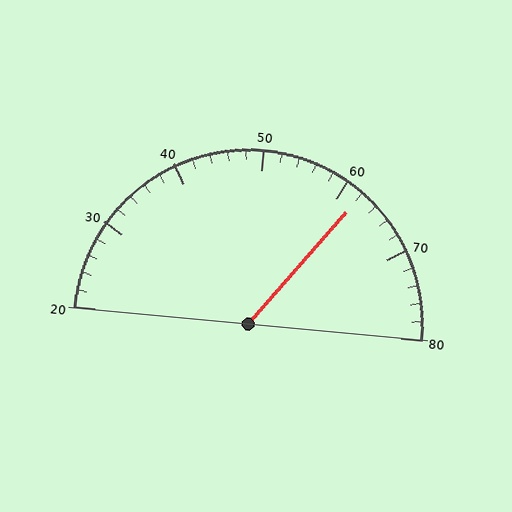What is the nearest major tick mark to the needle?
The nearest major tick mark is 60.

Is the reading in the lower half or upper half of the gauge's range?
The reading is in the upper half of the range (20 to 80).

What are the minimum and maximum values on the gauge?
The gauge ranges from 20 to 80.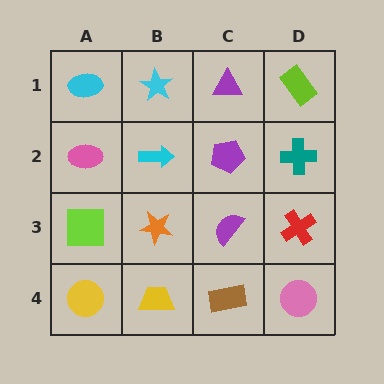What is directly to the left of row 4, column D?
A brown rectangle.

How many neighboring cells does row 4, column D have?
2.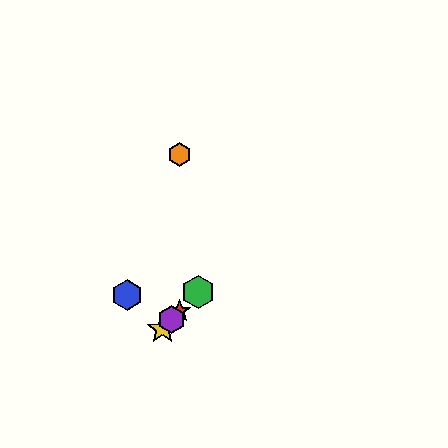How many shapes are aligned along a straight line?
4 shapes (the red star, the green hexagon, the yellow star, the purple hexagon) are aligned along a straight line.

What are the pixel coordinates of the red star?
The red star is at (179, 311).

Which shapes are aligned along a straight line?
The red star, the green hexagon, the yellow star, the purple hexagon are aligned along a straight line.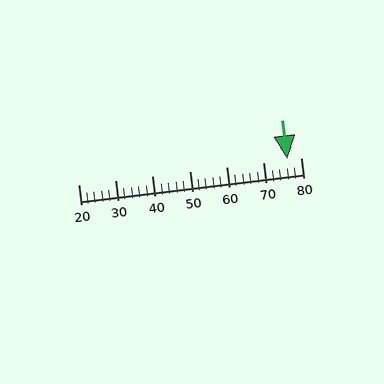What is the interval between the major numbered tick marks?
The major tick marks are spaced 10 units apart.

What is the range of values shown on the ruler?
The ruler shows values from 20 to 80.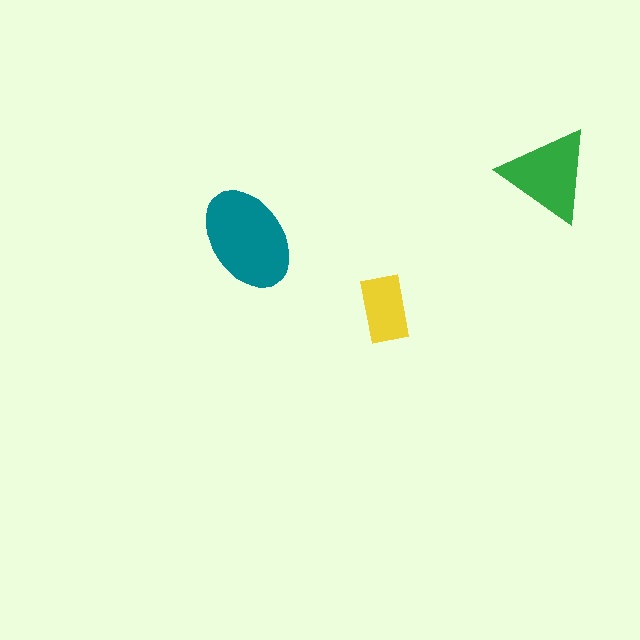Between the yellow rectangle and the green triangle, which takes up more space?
The green triangle.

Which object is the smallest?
The yellow rectangle.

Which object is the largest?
The teal ellipse.